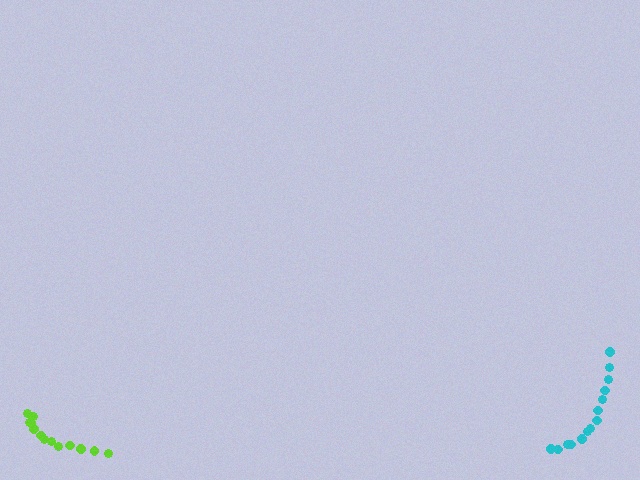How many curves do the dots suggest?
There are 2 distinct paths.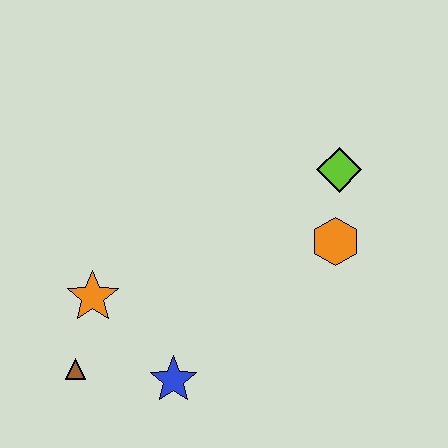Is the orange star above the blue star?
Yes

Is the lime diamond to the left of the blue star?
No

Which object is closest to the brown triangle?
The orange star is closest to the brown triangle.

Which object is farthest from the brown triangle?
The lime diamond is farthest from the brown triangle.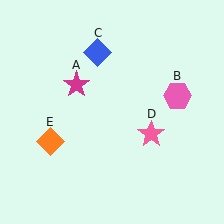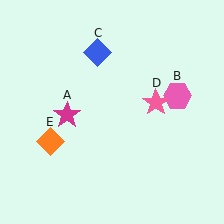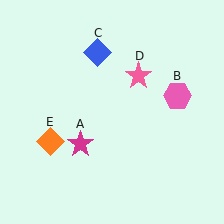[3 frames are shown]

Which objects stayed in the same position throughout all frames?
Pink hexagon (object B) and blue diamond (object C) and orange diamond (object E) remained stationary.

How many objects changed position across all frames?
2 objects changed position: magenta star (object A), pink star (object D).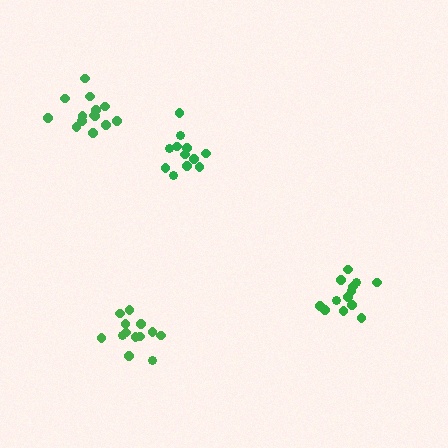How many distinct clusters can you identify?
There are 4 distinct clusters.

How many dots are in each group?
Group 1: 14 dots, Group 2: 13 dots, Group 3: 12 dots, Group 4: 13 dots (52 total).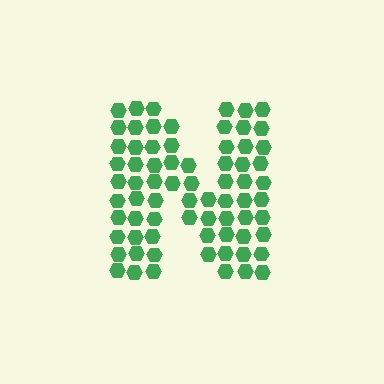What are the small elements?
The small elements are hexagons.